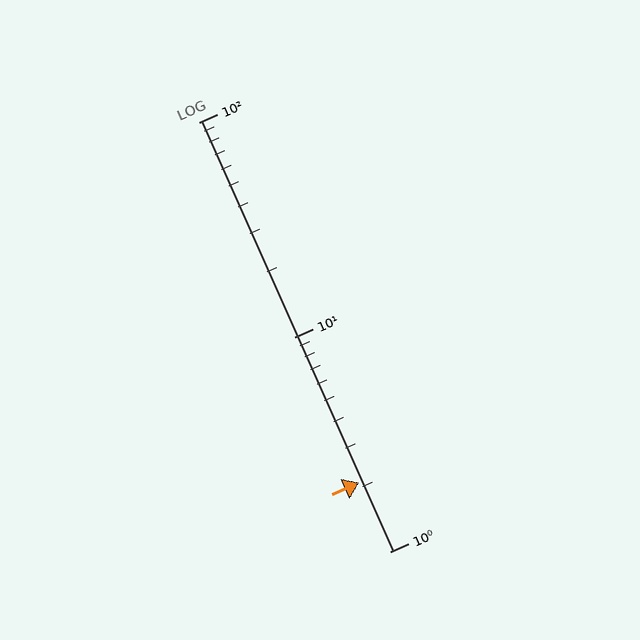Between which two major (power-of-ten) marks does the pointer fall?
The pointer is between 1 and 10.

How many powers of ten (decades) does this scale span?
The scale spans 2 decades, from 1 to 100.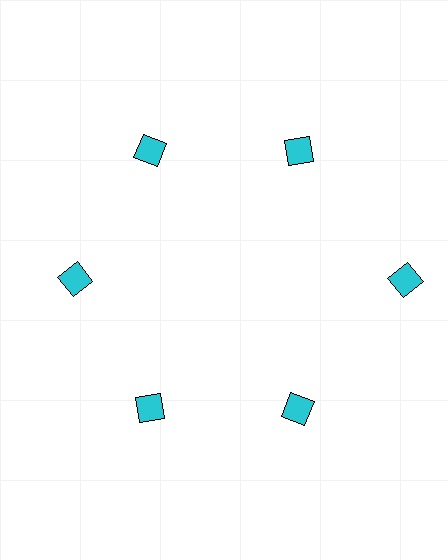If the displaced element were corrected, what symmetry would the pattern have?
It would have 6-fold rotational symmetry — the pattern would map onto itself every 60 degrees.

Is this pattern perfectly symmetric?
No. The 6 cyan squares are arranged in a ring, but one element near the 3 o'clock position is pushed outward from the center, breaking the 6-fold rotational symmetry.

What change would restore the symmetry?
The symmetry would be restored by moving it inward, back onto the ring so that all 6 squares sit at equal angles and equal distance from the center.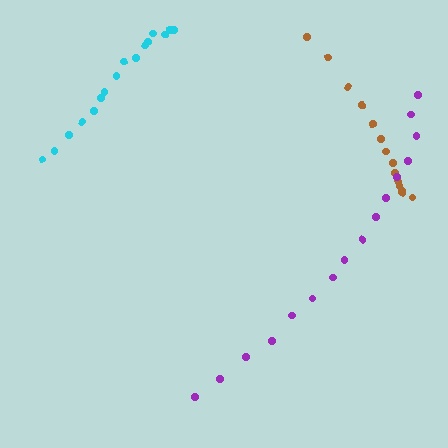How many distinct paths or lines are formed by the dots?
There are 3 distinct paths.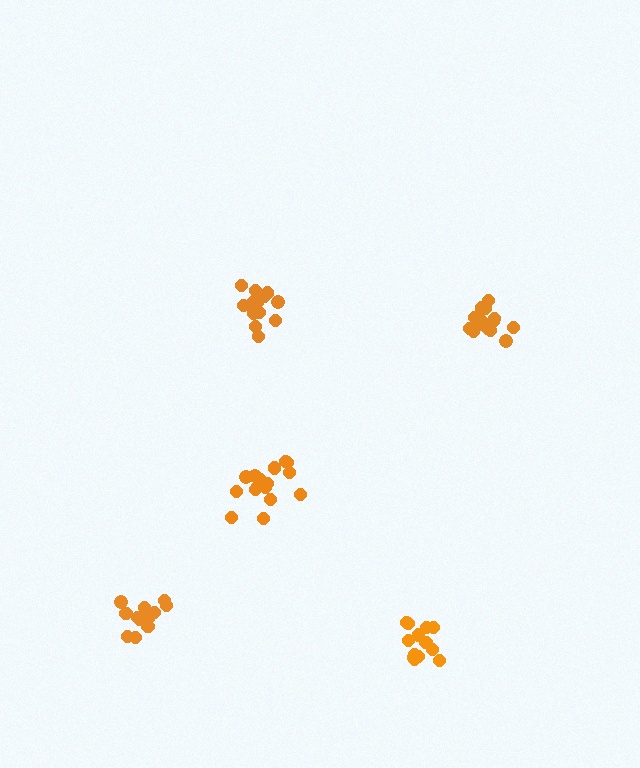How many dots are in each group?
Group 1: 13 dots, Group 2: 14 dots, Group 3: 16 dots, Group 4: 16 dots, Group 5: 16 dots (75 total).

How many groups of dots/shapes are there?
There are 5 groups.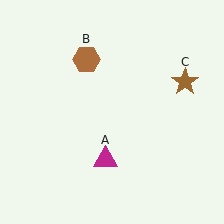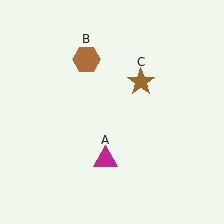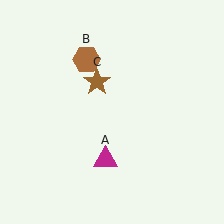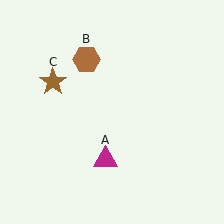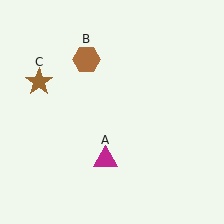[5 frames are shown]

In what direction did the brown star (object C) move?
The brown star (object C) moved left.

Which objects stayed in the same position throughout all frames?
Magenta triangle (object A) and brown hexagon (object B) remained stationary.